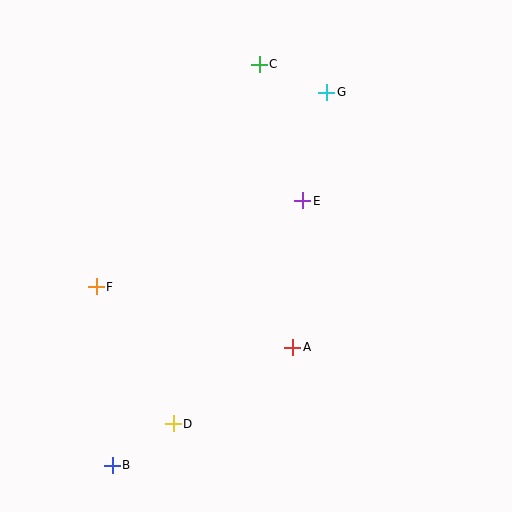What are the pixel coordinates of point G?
Point G is at (327, 92).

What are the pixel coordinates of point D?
Point D is at (173, 424).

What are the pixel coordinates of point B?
Point B is at (112, 465).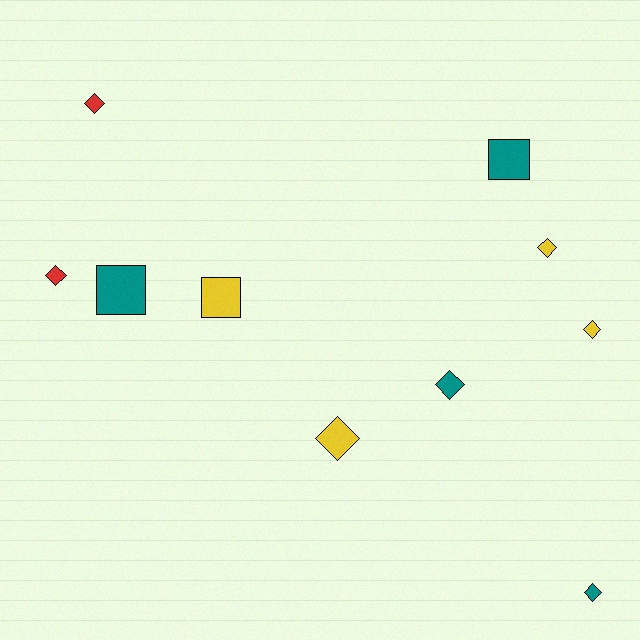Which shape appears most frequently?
Diamond, with 7 objects.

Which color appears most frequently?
Yellow, with 4 objects.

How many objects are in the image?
There are 10 objects.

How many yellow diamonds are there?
There are 3 yellow diamonds.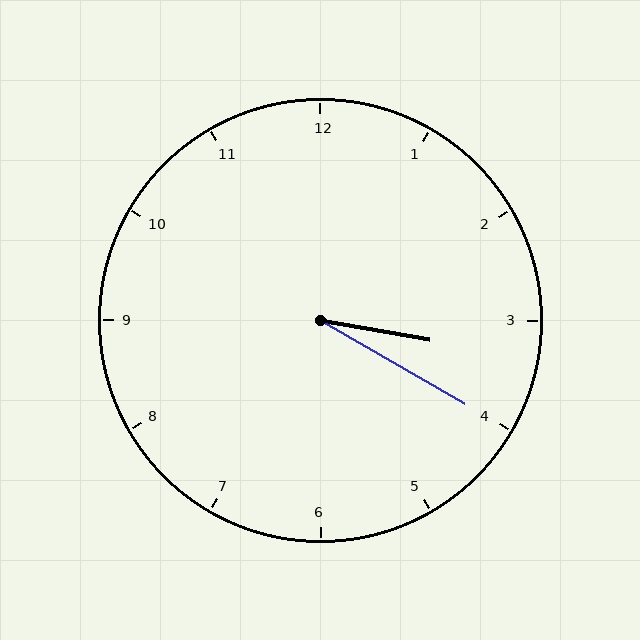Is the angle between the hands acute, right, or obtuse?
It is acute.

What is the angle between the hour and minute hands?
Approximately 20 degrees.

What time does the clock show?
3:20.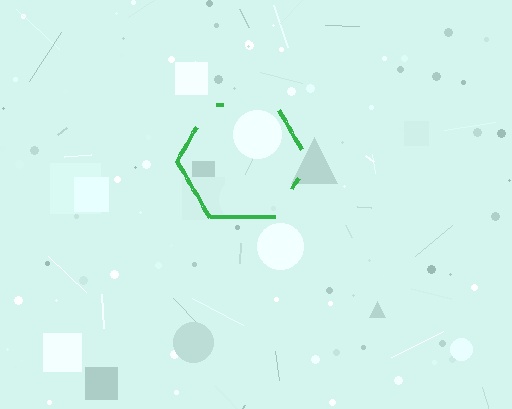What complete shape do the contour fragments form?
The contour fragments form a hexagon.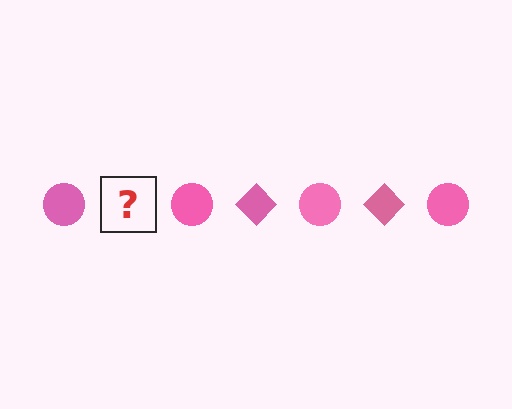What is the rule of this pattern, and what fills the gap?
The rule is that the pattern cycles through circle, diamond shapes in pink. The gap should be filled with a pink diamond.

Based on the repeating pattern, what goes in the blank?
The blank should be a pink diamond.